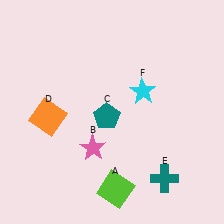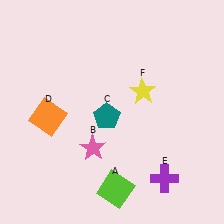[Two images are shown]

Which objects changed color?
E changed from teal to purple. F changed from cyan to yellow.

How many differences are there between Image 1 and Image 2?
There are 2 differences between the two images.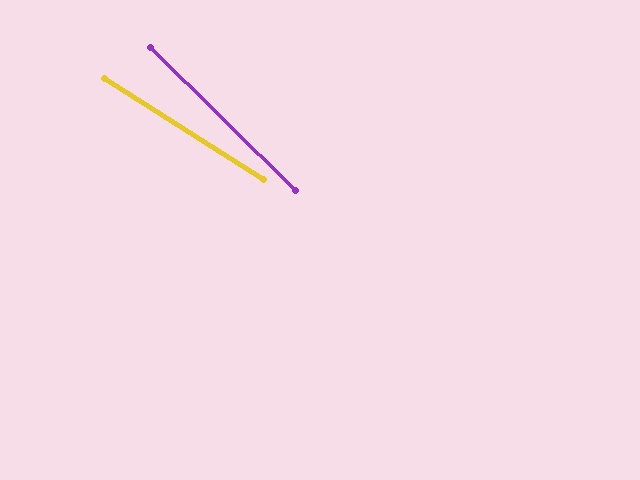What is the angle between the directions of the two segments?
Approximately 12 degrees.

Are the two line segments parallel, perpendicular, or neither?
Neither parallel nor perpendicular — they differ by about 12°.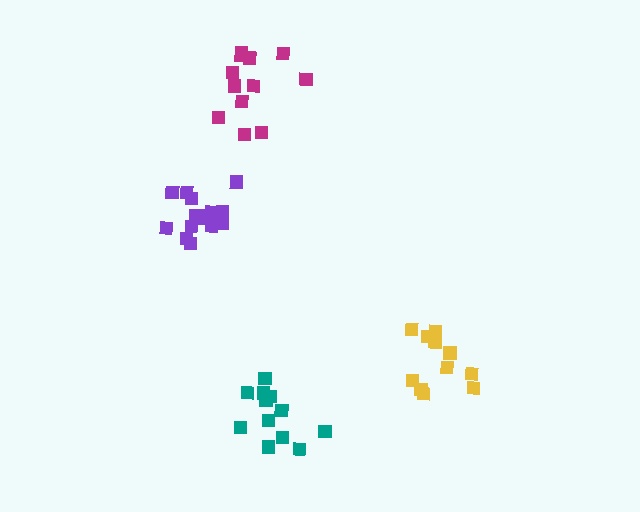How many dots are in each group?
Group 1: 11 dots, Group 2: 15 dots, Group 3: 12 dots, Group 4: 12 dots (50 total).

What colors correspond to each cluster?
The clusters are colored: yellow, purple, teal, magenta.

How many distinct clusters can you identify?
There are 4 distinct clusters.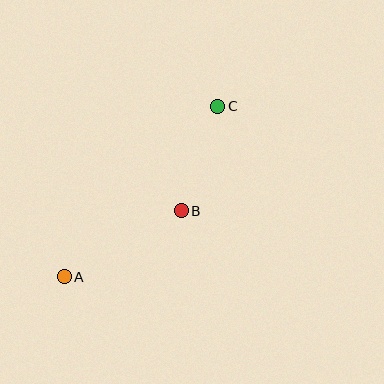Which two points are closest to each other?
Points B and C are closest to each other.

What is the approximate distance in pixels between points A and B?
The distance between A and B is approximately 134 pixels.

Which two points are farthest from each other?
Points A and C are farthest from each other.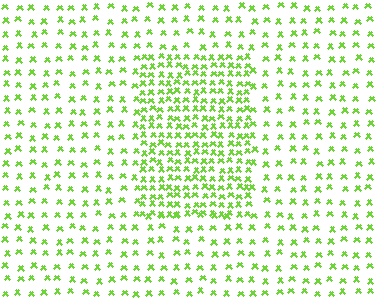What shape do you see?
I see a rectangle.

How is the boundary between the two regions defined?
The boundary is defined by a change in element density (approximately 2.2x ratio). All elements are the same color, size, and shape.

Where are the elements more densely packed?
The elements are more densely packed inside the rectangle boundary.